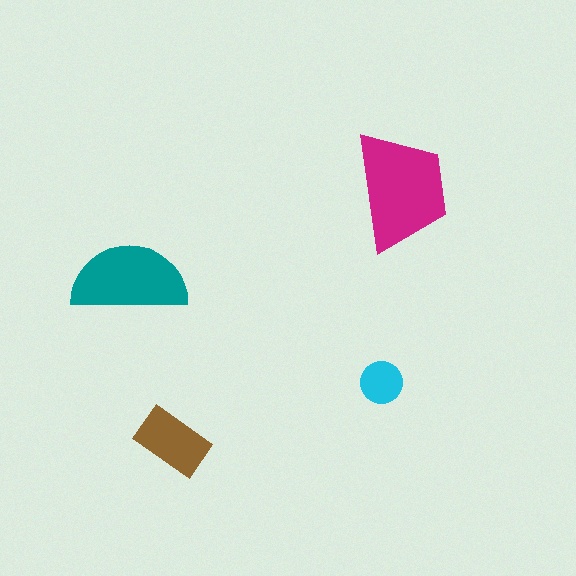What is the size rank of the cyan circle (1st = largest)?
4th.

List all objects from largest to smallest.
The magenta trapezoid, the teal semicircle, the brown rectangle, the cyan circle.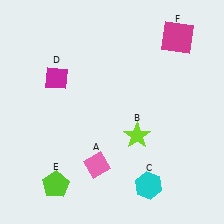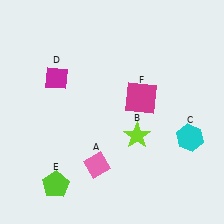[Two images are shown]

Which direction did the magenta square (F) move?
The magenta square (F) moved down.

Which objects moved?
The objects that moved are: the cyan hexagon (C), the magenta square (F).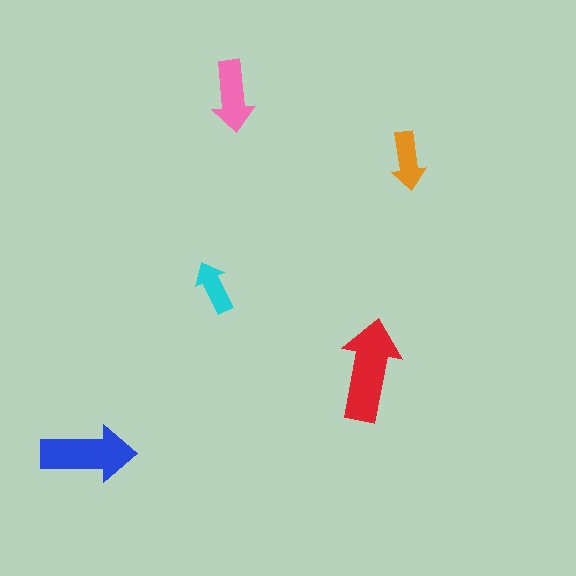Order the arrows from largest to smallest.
the red one, the blue one, the pink one, the orange one, the cyan one.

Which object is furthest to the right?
The orange arrow is rightmost.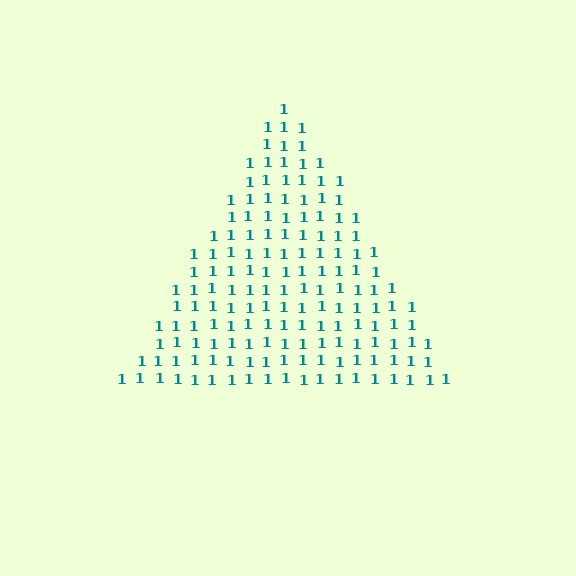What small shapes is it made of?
It is made of small digit 1's.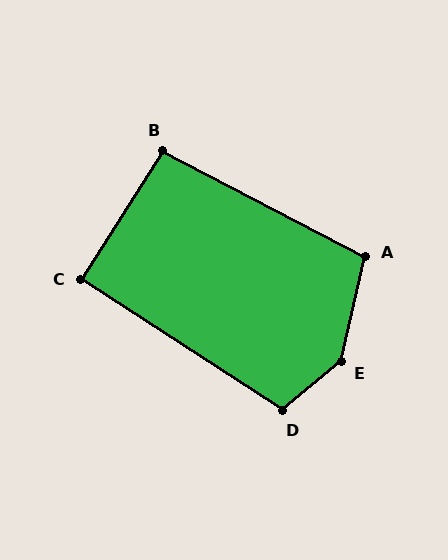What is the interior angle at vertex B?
Approximately 95 degrees (approximately right).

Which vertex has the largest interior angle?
E, at approximately 142 degrees.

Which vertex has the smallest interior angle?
C, at approximately 90 degrees.